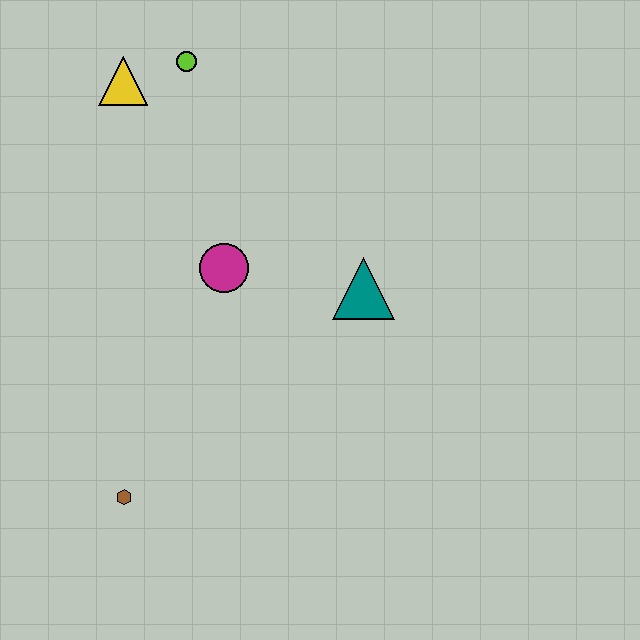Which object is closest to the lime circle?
The yellow triangle is closest to the lime circle.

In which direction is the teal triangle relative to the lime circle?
The teal triangle is below the lime circle.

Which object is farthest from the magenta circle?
The brown hexagon is farthest from the magenta circle.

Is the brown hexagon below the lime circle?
Yes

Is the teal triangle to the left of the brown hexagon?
No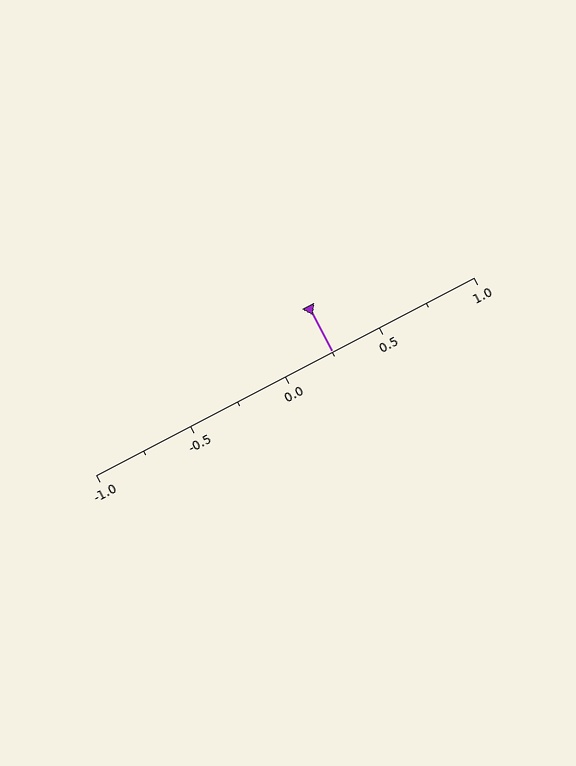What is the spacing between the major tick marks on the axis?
The major ticks are spaced 0.5 apart.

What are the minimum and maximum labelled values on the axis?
The axis runs from -1.0 to 1.0.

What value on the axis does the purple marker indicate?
The marker indicates approximately 0.25.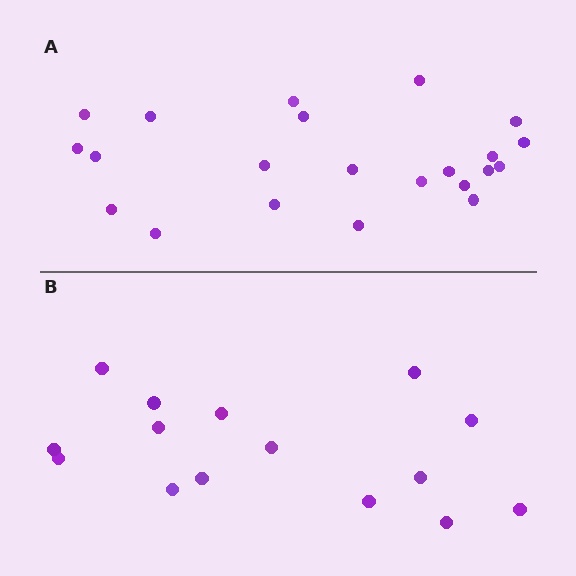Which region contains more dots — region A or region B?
Region A (the top region) has more dots.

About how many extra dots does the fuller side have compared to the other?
Region A has roughly 8 or so more dots than region B.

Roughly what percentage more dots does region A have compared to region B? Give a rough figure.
About 45% more.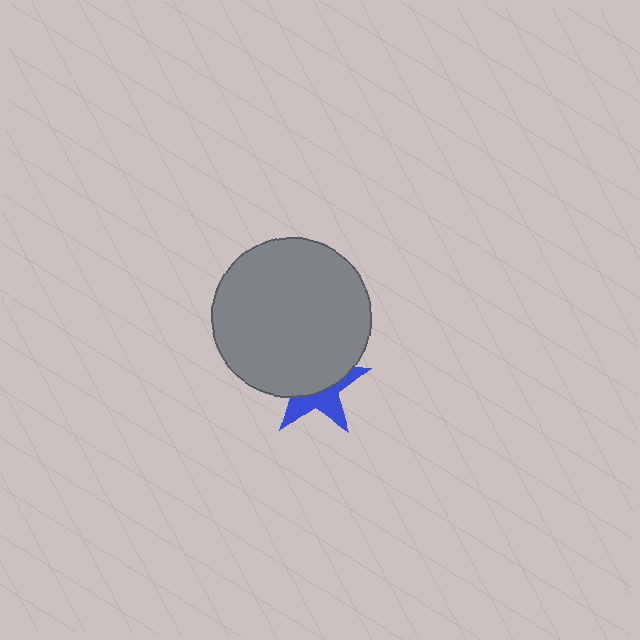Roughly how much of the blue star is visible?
A small part of it is visible (roughly 41%).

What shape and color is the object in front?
The object in front is a gray circle.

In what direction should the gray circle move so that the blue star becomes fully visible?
The gray circle should move up. That is the shortest direction to clear the overlap and leave the blue star fully visible.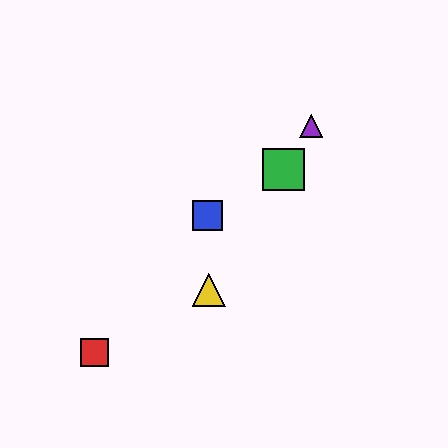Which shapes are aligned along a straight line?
The green square, the yellow triangle, the purple triangle are aligned along a straight line.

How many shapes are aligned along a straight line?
3 shapes (the green square, the yellow triangle, the purple triangle) are aligned along a straight line.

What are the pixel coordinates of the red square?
The red square is at (95, 353).